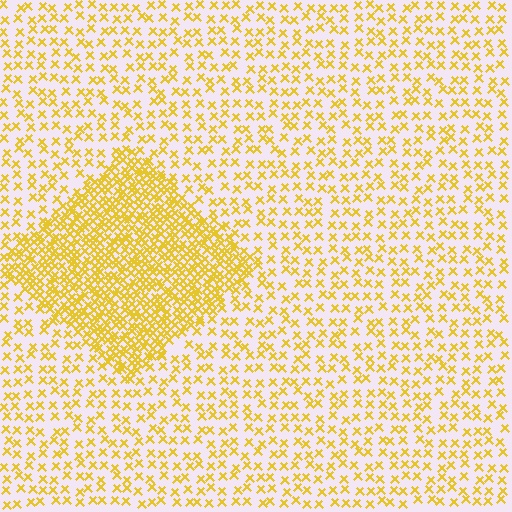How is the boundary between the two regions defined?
The boundary is defined by a change in element density (approximately 2.6x ratio). All elements are the same color, size, and shape.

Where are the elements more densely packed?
The elements are more densely packed inside the diamond boundary.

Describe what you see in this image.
The image contains small yellow elements arranged at two different densities. A diamond-shaped region is visible where the elements are more densely packed than the surrounding area.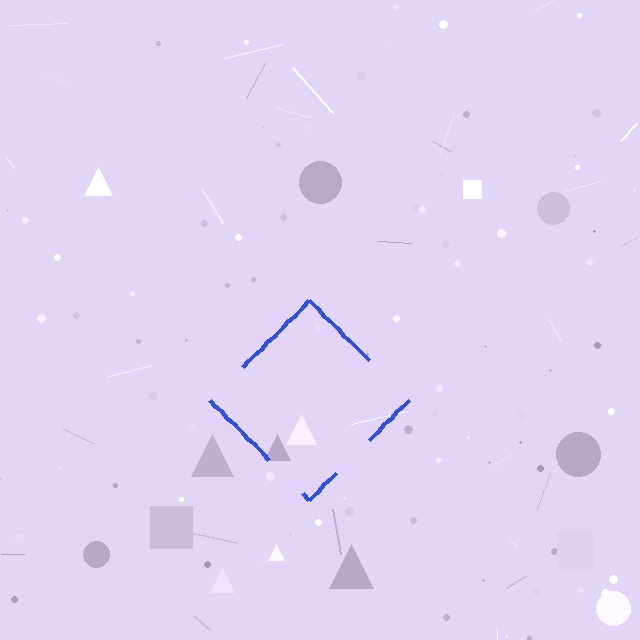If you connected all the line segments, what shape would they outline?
They would outline a diamond.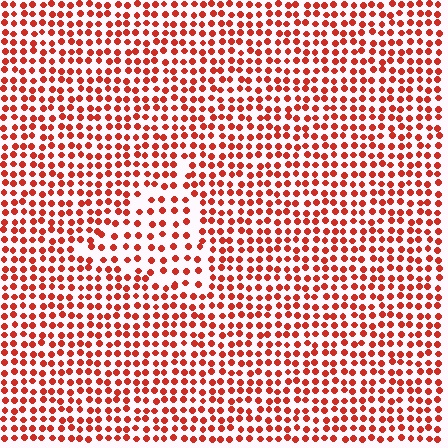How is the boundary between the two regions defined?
The boundary is defined by a change in element density (approximately 1.6x ratio). All elements are the same color, size, and shape.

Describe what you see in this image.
The image contains small red elements arranged at two different densities. A triangle-shaped region is visible where the elements are less densely packed than the surrounding area.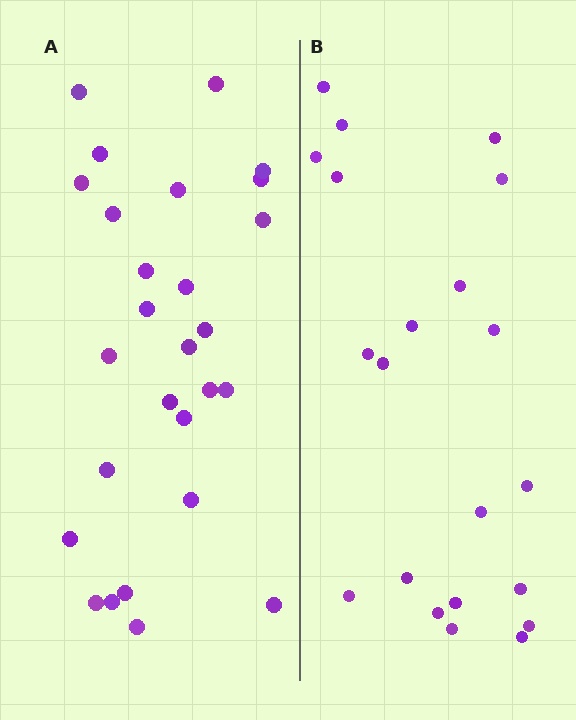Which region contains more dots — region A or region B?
Region A (the left region) has more dots.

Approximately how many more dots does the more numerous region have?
Region A has about 6 more dots than region B.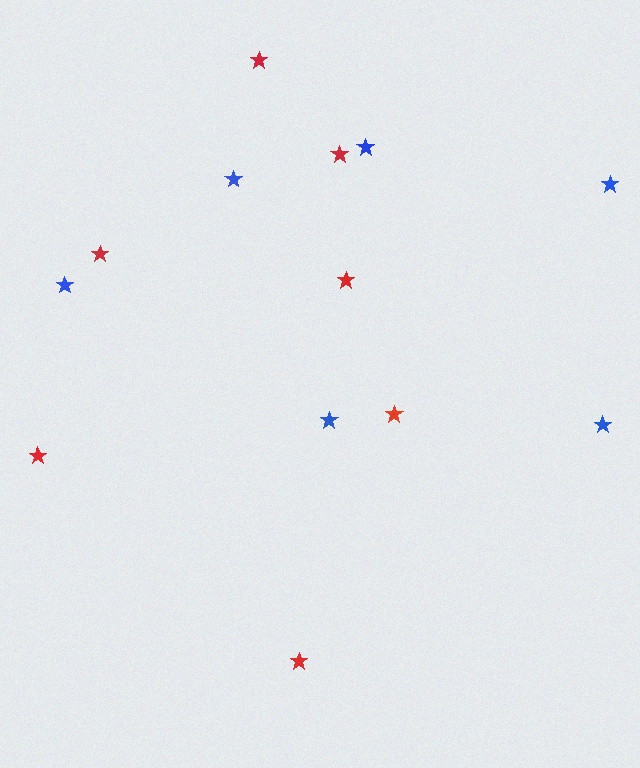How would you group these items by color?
There are 2 groups: one group of blue stars (6) and one group of red stars (7).